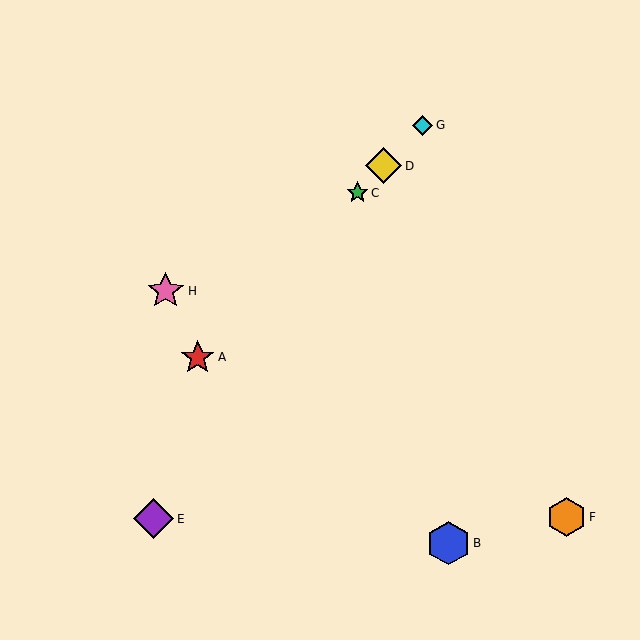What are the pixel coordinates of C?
Object C is at (358, 193).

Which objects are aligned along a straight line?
Objects A, C, D, G are aligned along a straight line.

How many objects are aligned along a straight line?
4 objects (A, C, D, G) are aligned along a straight line.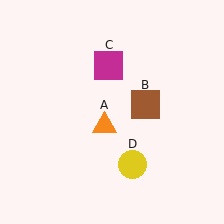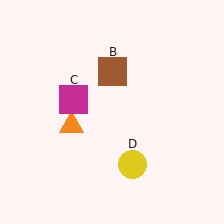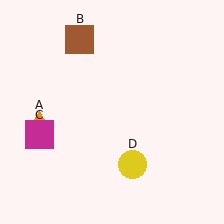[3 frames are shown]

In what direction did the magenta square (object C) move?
The magenta square (object C) moved down and to the left.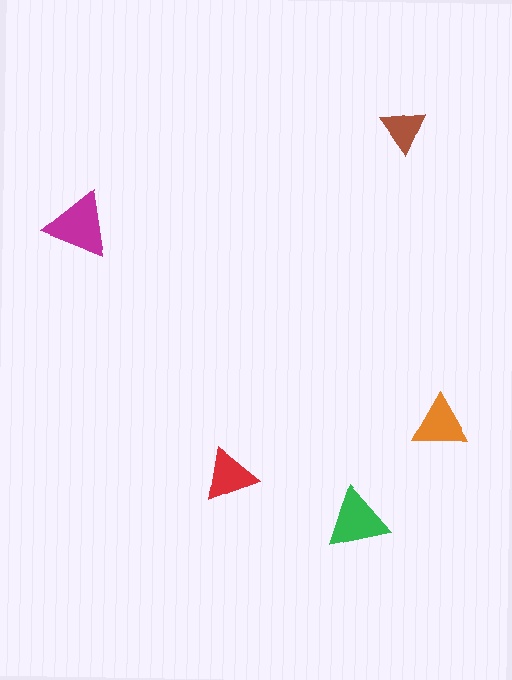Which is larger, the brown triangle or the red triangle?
The red one.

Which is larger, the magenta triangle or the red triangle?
The magenta one.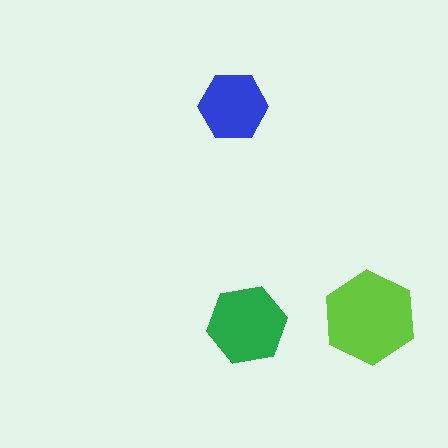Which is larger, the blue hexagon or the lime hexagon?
The lime one.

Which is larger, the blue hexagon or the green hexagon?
The green one.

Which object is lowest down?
The green hexagon is bottommost.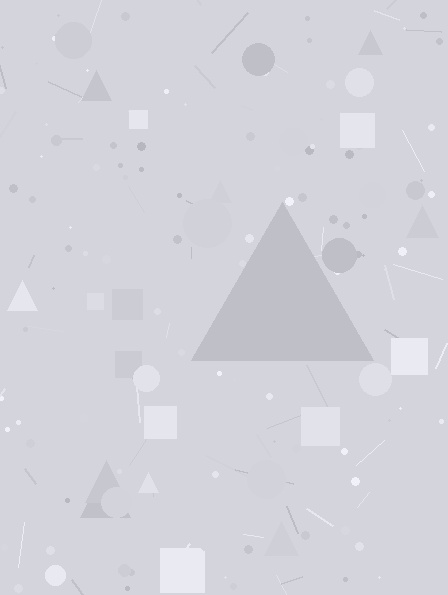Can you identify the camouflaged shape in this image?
The camouflaged shape is a triangle.